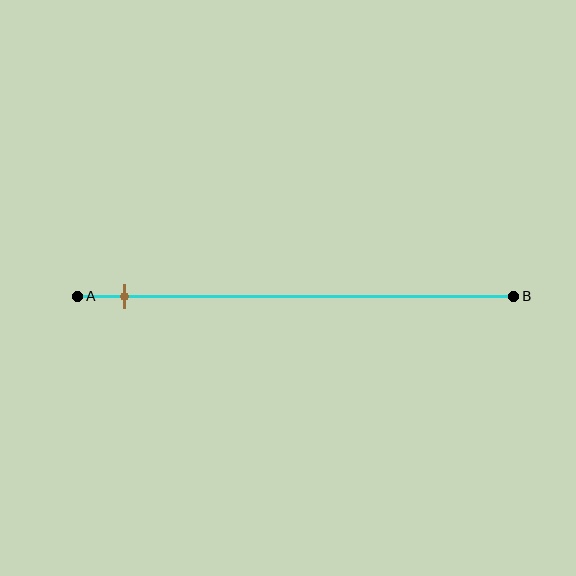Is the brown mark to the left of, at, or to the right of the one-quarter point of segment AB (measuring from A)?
The brown mark is to the left of the one-quarter point of segment AB.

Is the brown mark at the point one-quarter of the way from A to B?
No, the mark is at about 10% from A, not at the 25% one-quarter point.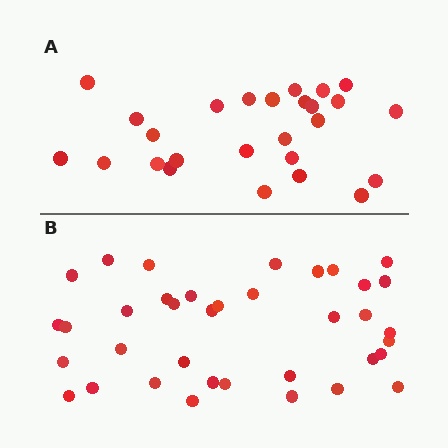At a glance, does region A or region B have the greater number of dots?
Region B (the bottom region) has more dots.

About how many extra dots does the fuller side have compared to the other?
Region B has roughly 12 or so more dots than region A.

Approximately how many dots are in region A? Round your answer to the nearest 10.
About 30 dots. (The exact count is 26, which rounds to 30.)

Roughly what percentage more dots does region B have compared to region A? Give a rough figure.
About 40% more.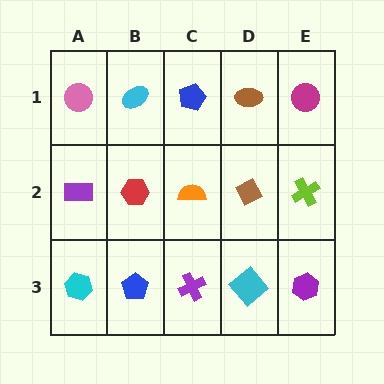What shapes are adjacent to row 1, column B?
A red hexagon (row 2, column B), a pink circle (row 1, column A), a blue pentagon (row 1, column C).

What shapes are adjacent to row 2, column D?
A brown ellipse (row 1, column D), a cyan diamond (row 3, column D), an orange semicircle (row 2, column C), a lime cross (row 2, column E).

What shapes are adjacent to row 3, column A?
A purple rectangle (row 2, column A), a blue pentagon (row 3, column B).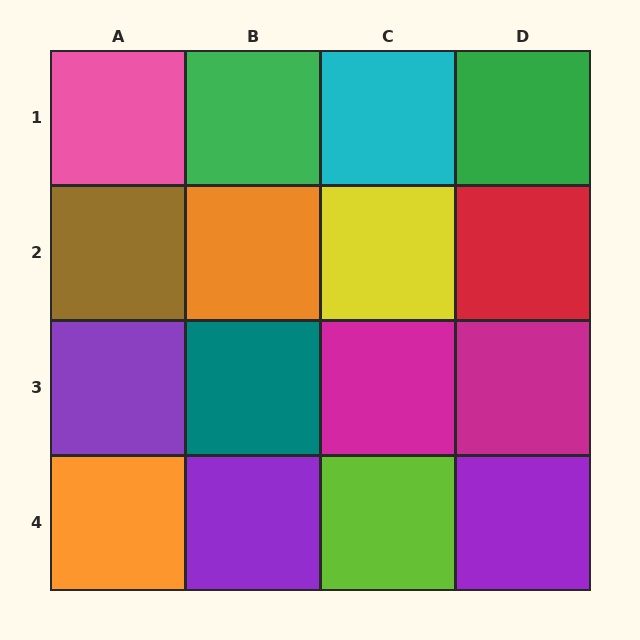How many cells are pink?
1 cell is pink.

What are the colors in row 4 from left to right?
Orange, purple, lime, purple.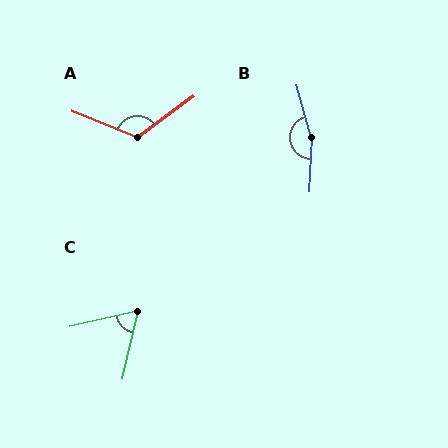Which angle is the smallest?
C, at approximately 64 degrees.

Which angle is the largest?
B, at approximately 162 degrees.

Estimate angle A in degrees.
Approximately 122 degrees.